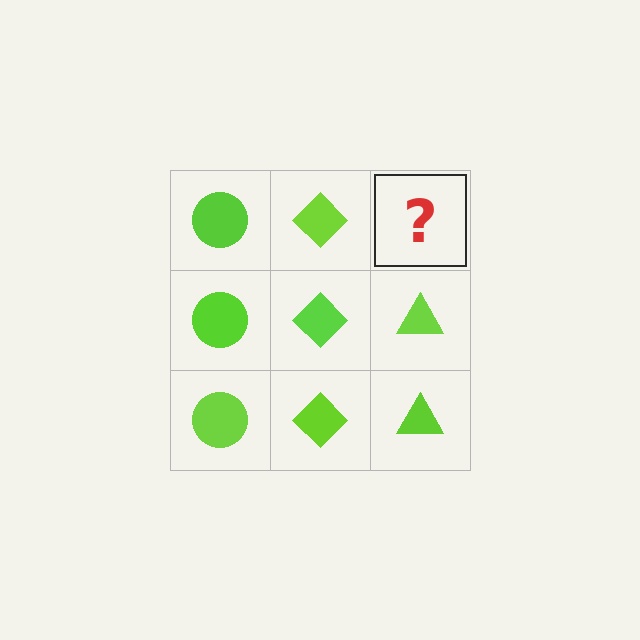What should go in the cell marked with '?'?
The missing cell should contain a lime triangle.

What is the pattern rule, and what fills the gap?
The rule is that each column has a consistent shape. The gap should be filled with a lime triangle.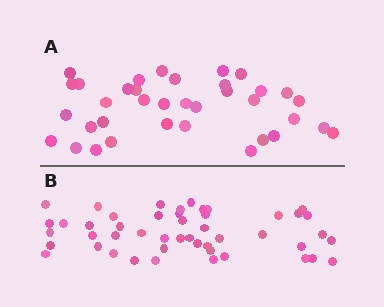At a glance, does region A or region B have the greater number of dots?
Region B (the bottom region) has more dots.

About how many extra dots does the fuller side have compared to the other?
Region B has roughly 12 or so more dots than region A.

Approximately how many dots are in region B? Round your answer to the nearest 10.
About 50 dots. (The exact count is 48, which rounds to 50.)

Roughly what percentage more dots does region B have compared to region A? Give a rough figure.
About 35% more.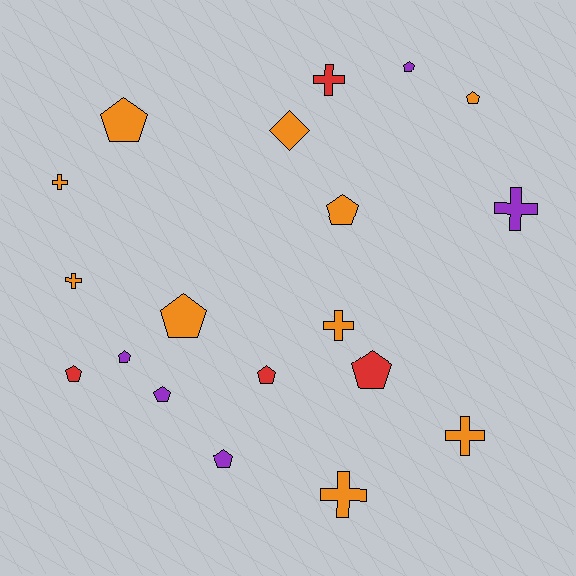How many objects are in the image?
There are 19 objects.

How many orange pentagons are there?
There are 4 orange pentagons.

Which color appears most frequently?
Orange, with 10 objects.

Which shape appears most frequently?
Pentagon, with 11 objects.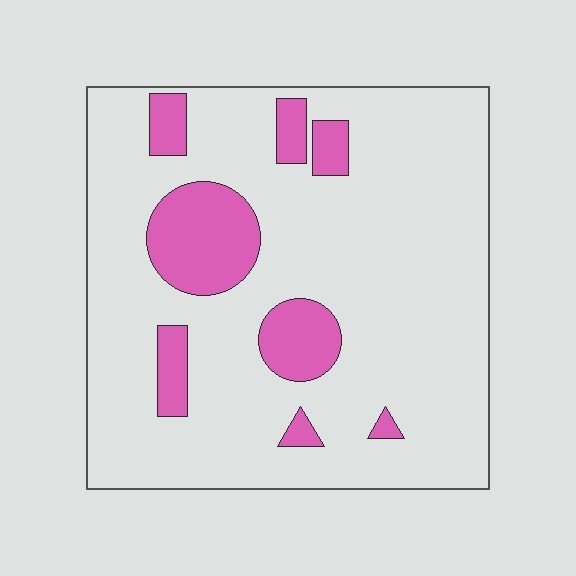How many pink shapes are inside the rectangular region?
8.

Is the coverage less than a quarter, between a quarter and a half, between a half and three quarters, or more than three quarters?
Less than a quarter.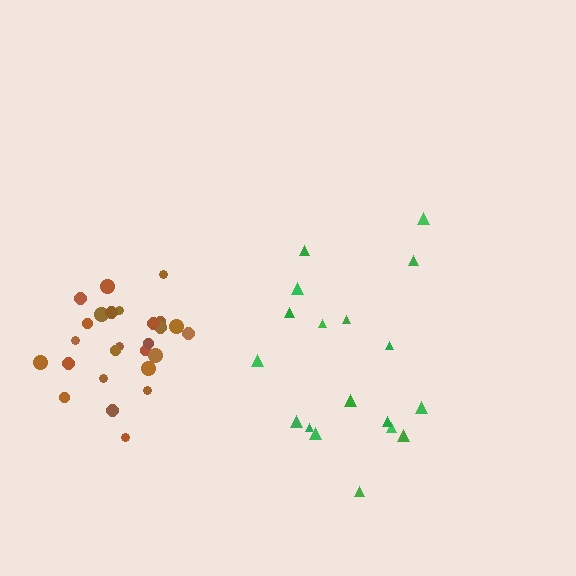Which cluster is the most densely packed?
Brown.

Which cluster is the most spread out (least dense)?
Green.